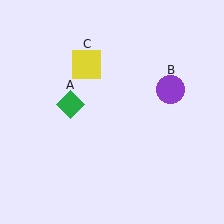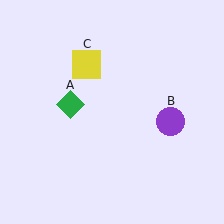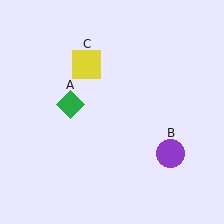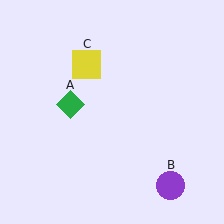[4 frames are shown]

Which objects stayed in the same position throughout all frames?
Green diamond (object A) and yellow square (object C) remained stationary.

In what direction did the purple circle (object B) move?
The purple circle (object B) moved down.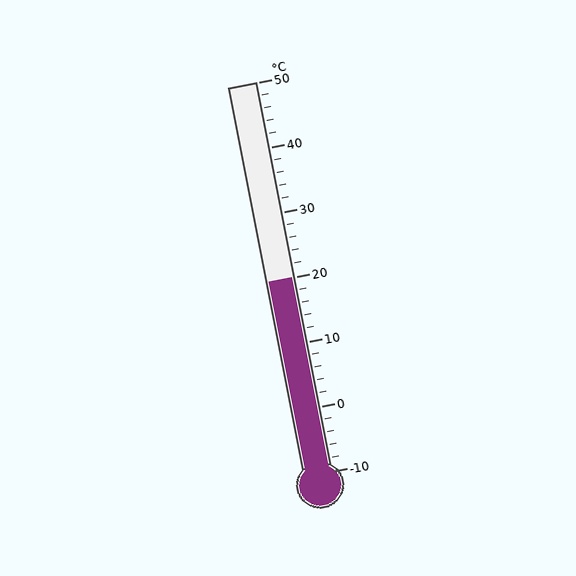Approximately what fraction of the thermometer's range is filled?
The thermometer is filled to approximately 50% of its range.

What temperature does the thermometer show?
The thermometer shows approximately 20°C.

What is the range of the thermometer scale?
The thermometer scale ranges from -10°C to 50°C.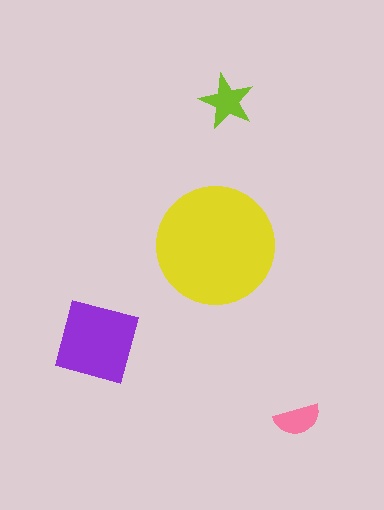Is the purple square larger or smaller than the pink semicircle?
Larger.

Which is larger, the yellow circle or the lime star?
The yellow circle.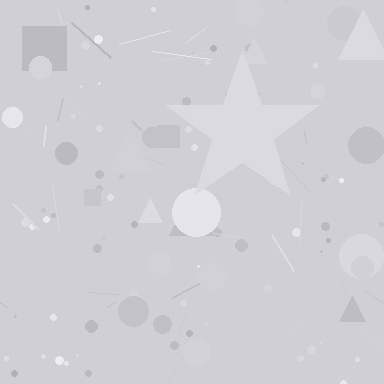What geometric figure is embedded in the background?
A star is embedded in the background.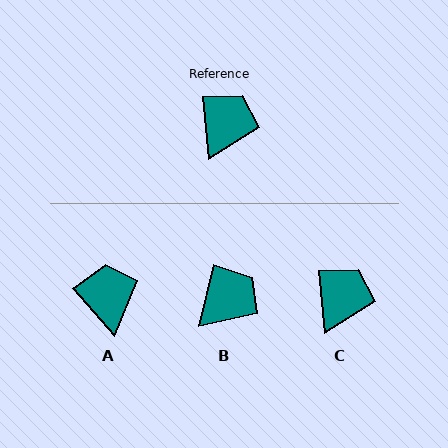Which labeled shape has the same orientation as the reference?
C.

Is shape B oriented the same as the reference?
No, it is off by about 20 degrees.